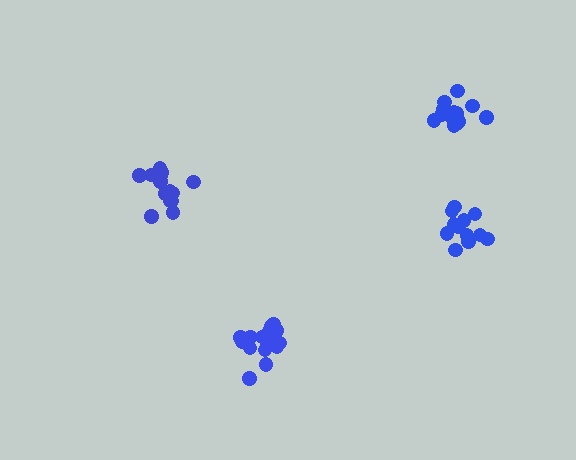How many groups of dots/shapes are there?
There are 4 groups.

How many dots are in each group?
Group 1: 14 dots, Group 2: 16 dots, Group 3: 12 dots, Group 4: 15 dots (57 total).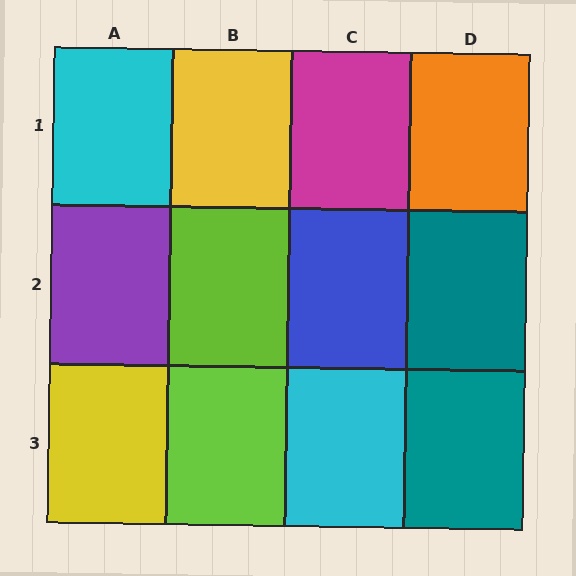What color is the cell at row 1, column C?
Magenta.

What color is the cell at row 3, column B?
Lime.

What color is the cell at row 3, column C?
Cyan.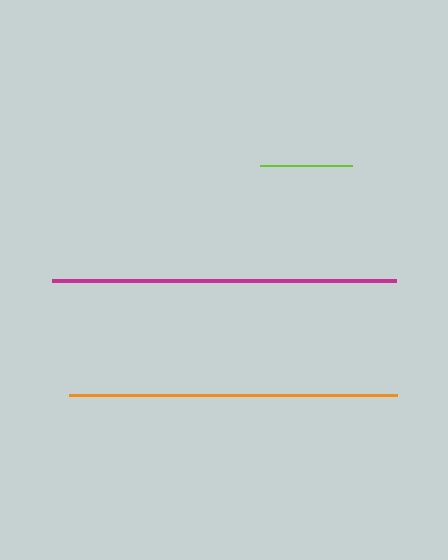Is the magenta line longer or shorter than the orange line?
The magenta line is longer than the orange line.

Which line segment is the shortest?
The lime line is the shortest at approximately 92 pixels.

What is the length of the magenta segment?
The magenta segment is approximately 344 pixels long.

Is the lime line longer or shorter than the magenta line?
The magenta line is longer than the lime line.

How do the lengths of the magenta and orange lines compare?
The magenta and orange lines are approximately the same length.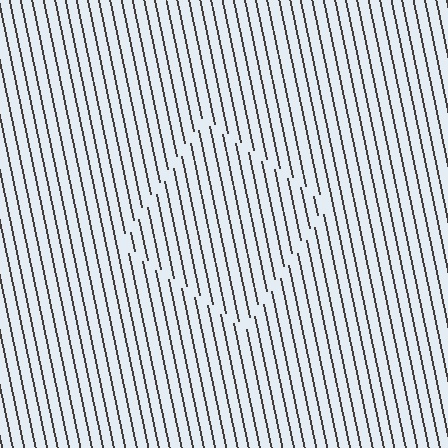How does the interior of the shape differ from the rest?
The interior of the shape contains the same grating, shifted by half a period — the contour is defined by the phase discontinuity where line-ends from the inner and outer gratings abut.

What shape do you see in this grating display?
An illusory square. The interior of the shape contains the same grating, shifted by half a period — the contour is defined by the phase discontinuity where line-ends from the inner and outer gratings abut.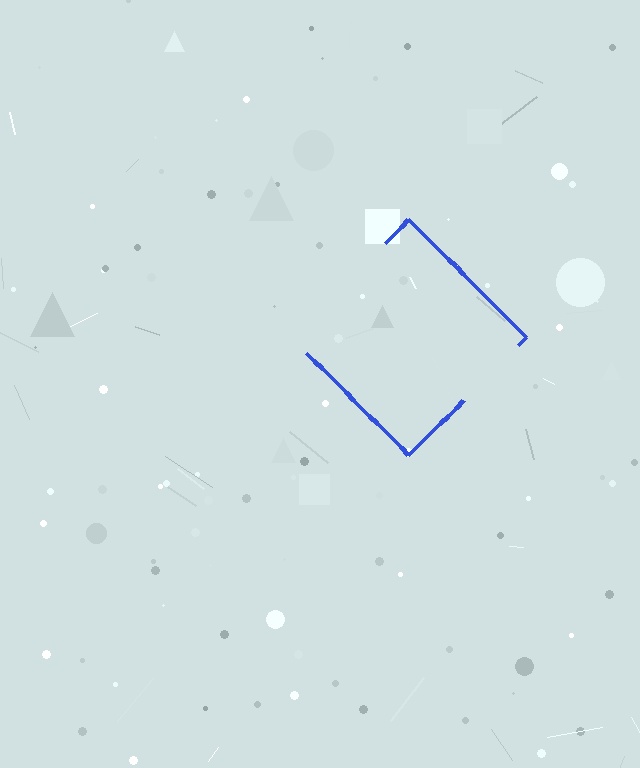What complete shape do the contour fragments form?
The contour fragments form a diamond.